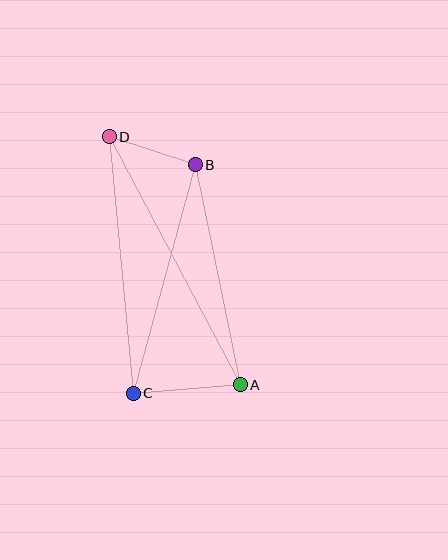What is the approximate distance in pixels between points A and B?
The distance between A and B is approximately 225 pixels.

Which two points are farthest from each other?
Points A and D are farthest from each other.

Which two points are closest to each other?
Points B and D are closest to each other.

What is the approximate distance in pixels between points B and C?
The distance between B and C is approximately 237 pixels.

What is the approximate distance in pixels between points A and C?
The distance between A and C is approximately 107 pixels.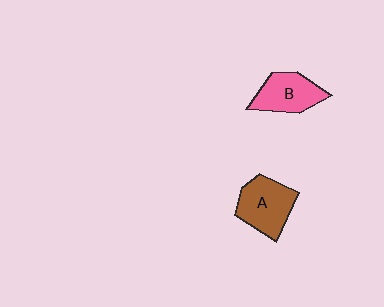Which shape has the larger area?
Shape A (brown).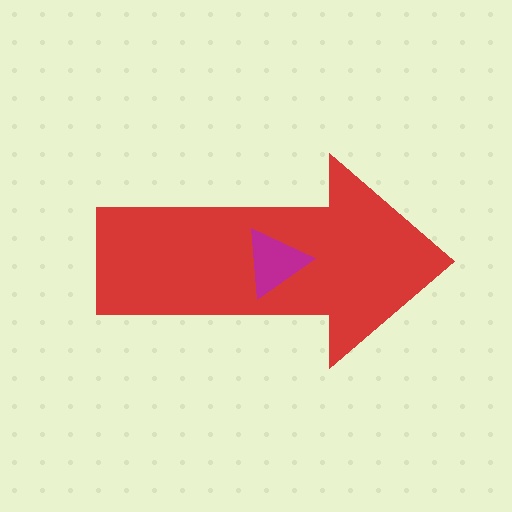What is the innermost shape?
The magenta triangle.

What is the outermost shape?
The red arrow.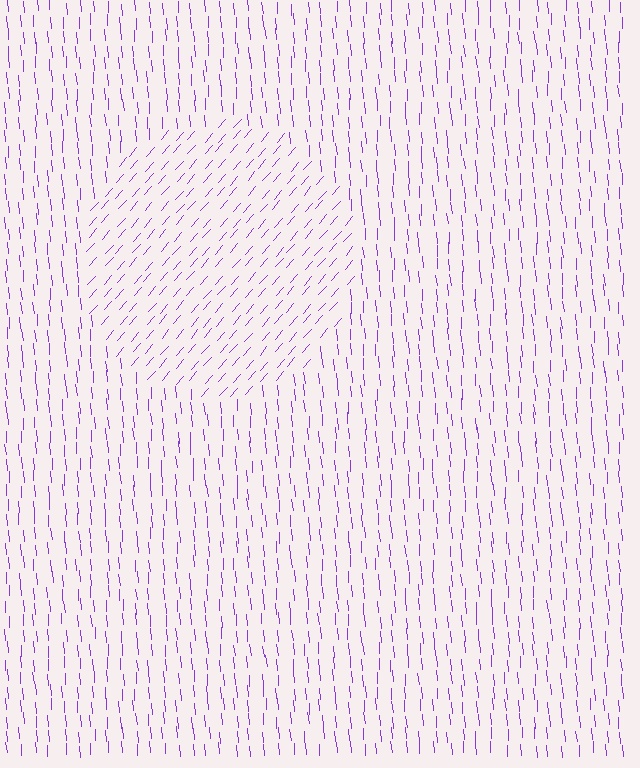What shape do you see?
I see a circle.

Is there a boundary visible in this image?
Yes, there is a texture boundary formed by a change in line orientation.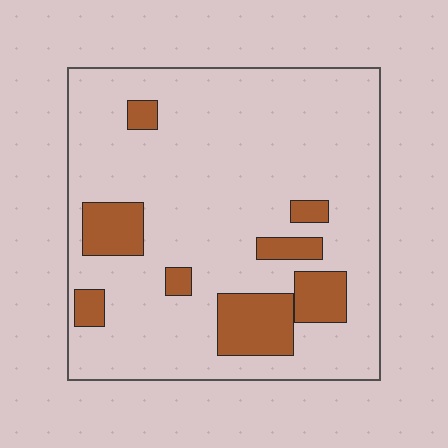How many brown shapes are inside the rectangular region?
8.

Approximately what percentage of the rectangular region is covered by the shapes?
Approximately 15%.